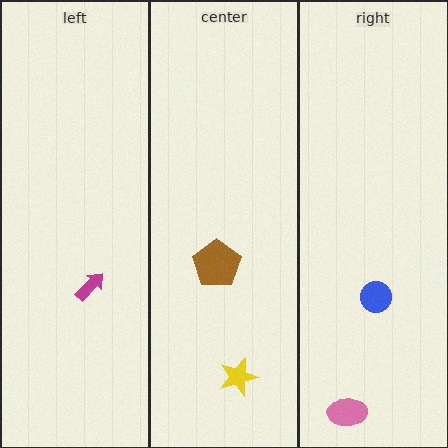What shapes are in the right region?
The pink ellipse, the blue circle.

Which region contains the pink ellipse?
The right region.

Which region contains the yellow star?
The center region.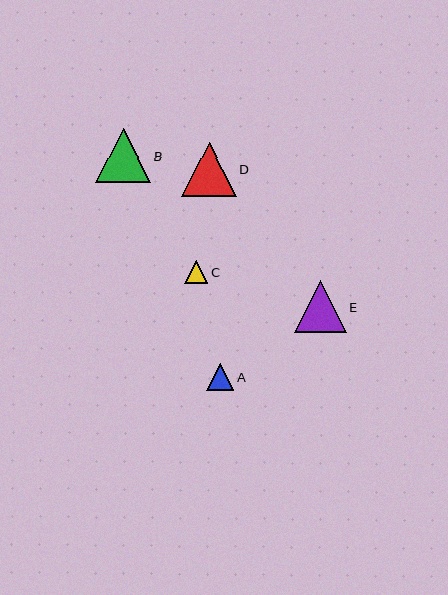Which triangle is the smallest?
Triangle C is the smallest with a size of approximately 23 pixels.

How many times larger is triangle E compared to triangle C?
Triangle E is approximately 2.2 times the size of triangle C.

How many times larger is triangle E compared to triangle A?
Triangle E is approximately 1.9 times the size of triangle A.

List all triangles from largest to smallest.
From largest to smallest: D, B, E, A, C.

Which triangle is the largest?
Triangle D is the largest with a size of approximately 55 pixels.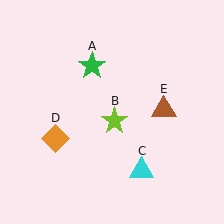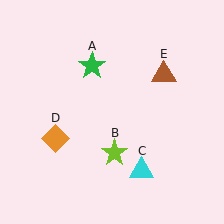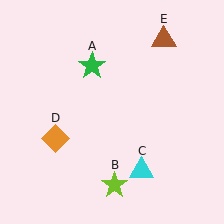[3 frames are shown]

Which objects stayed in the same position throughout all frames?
Green star (object A) and cyan triangle (object C) and orange diamond (object D) remained stationary.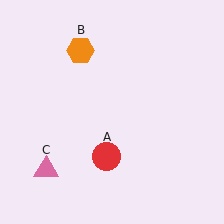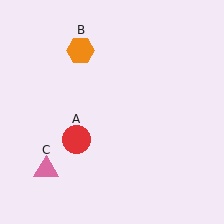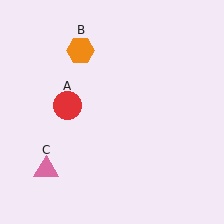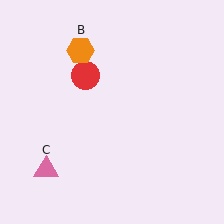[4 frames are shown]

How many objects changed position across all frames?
1 object changed position: red circle (object A).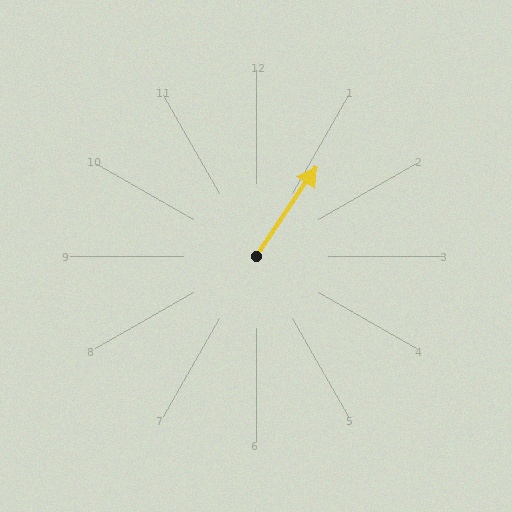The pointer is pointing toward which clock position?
Roughly 1 o'clock.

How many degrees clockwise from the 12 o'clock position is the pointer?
Approximately 34 degrees.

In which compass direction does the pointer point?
Northeast.